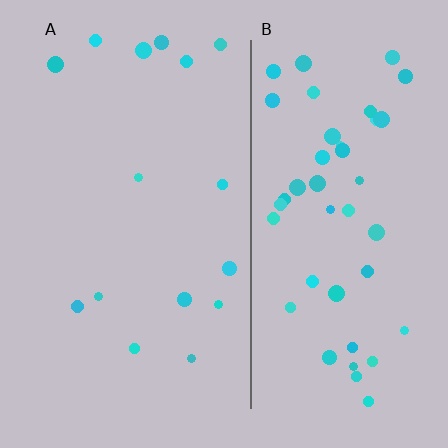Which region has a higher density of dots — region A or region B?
B (the right).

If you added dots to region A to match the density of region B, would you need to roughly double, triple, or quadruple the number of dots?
Approximately triple.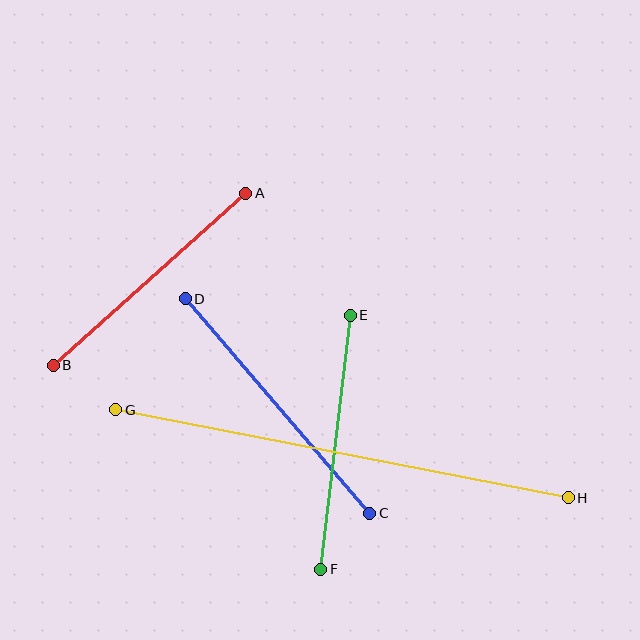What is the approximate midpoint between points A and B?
The midpoint is at approximately (149, 279) pixels.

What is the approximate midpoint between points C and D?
The midpoint is at approximately (278, 406) pixels.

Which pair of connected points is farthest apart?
Points G and H are farthest apart.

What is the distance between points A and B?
The distance is approximately 258 pixels.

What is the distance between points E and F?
The distance is approximately 256 pixels.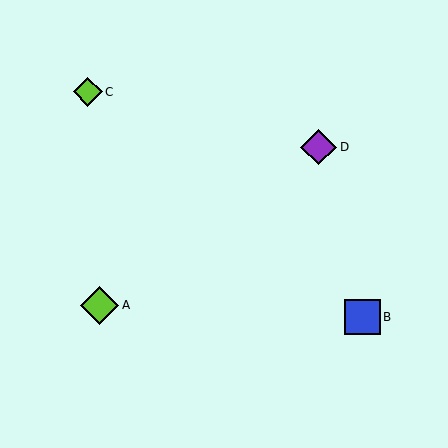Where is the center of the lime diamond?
The center of the lime diamond is at (88, 92).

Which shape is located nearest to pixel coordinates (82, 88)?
The lime diamond (labeled C) at (88, 92) is nearest to that location.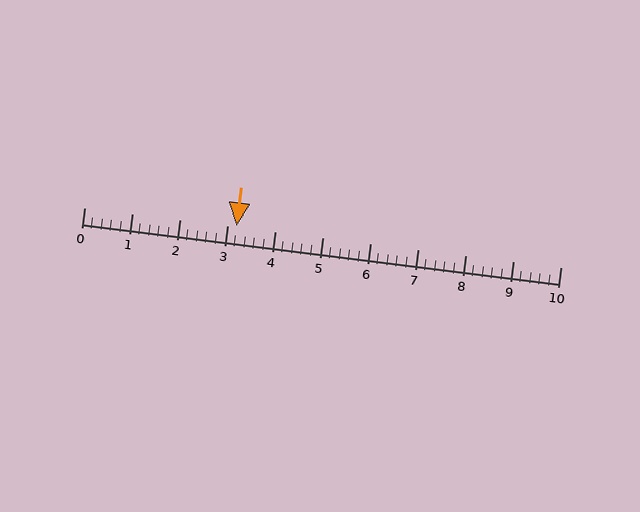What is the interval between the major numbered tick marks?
The major tick marks are spaced 1 units apart.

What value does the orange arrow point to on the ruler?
The orange arrow points to approximately 3.2.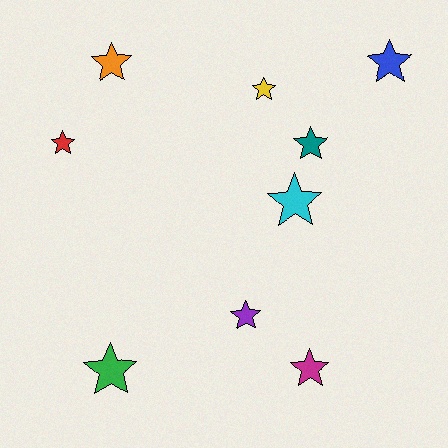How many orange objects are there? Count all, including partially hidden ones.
There is 1 orange object.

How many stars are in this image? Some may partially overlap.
There are 9 stars.